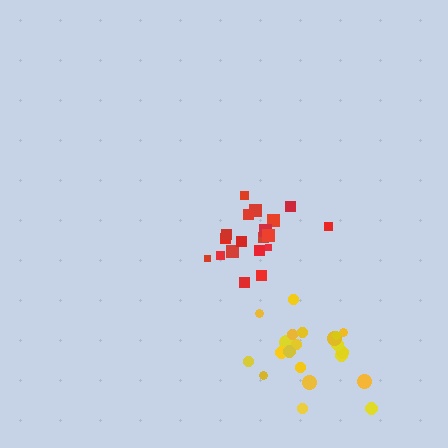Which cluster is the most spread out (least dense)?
Yellow.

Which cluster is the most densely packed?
Red.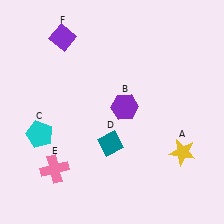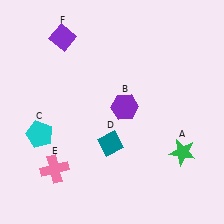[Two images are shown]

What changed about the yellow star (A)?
In Image 1, A is yellow. In Image 2, it changed to green.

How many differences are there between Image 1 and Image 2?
There is 1 difference between the two images.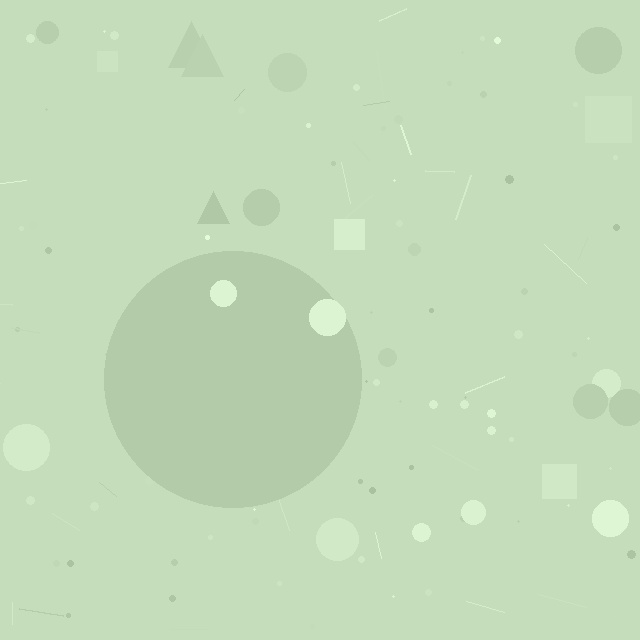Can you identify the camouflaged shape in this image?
The camouflaged shape is a circle.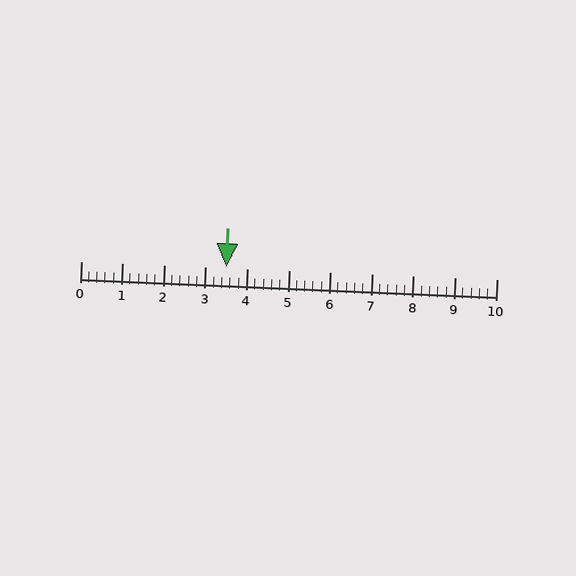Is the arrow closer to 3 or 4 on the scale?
The arrow is closer to 4.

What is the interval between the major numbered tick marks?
The major tick marks are spaced 1 units apart.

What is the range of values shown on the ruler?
The ruler shows values from 0 to 10.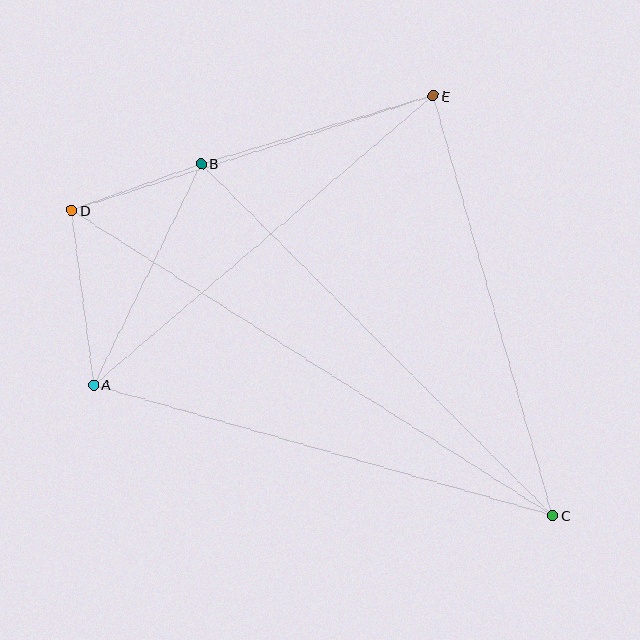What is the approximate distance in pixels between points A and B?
The distance between A and B is approximately 245 pixels.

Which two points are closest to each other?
Points B and D are closest to each other.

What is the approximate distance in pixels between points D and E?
The distance between D and E is approximately 379 pixels.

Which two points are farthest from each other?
Points C and D are farthest from each other.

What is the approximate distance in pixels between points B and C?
The distance between B and C is approximately 497 pixels.